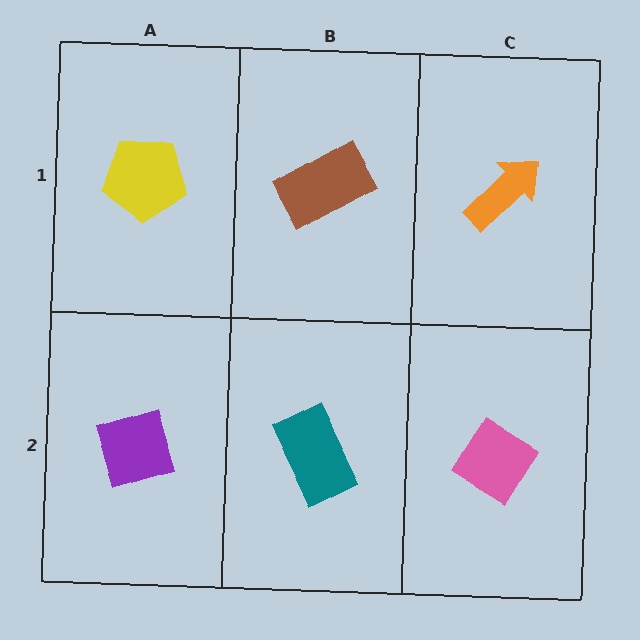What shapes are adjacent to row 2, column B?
A brown rectangle (row 1, column B), a purple diamond (row 2, column A), a pink diamond (row 2, column C).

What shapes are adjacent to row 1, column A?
A purple diamond (row 2, column A), a brown rectangle (row 1, column B).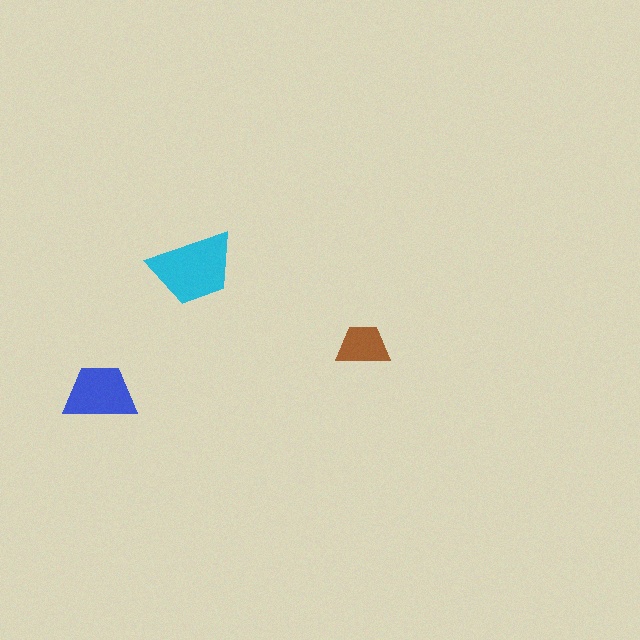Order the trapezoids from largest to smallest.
the cyan one, the blue one, the brown one.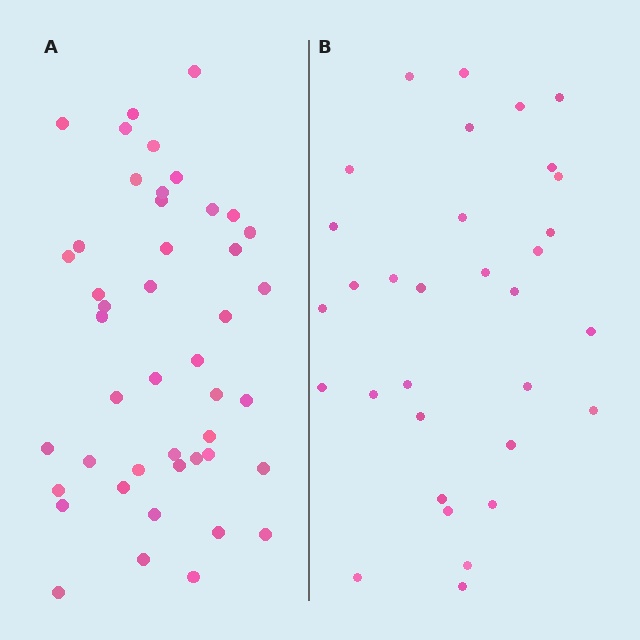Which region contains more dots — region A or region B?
Region A (the left region) has more dots.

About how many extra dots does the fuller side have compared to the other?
Region A has approximately 15 more dots than region B.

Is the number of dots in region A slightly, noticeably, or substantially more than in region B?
Region A has noticeably more, but not dramatically so. The ratio is roughly 1.4 to 1.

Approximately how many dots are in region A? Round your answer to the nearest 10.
About 40 dots. (The exact count is 45, which rounds to 40.)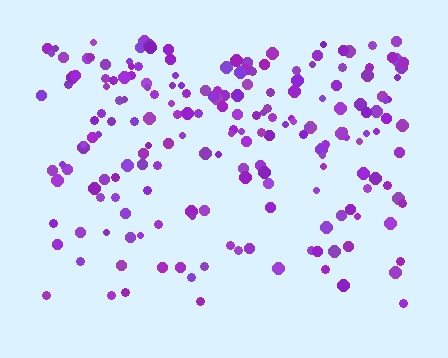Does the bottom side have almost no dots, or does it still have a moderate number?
Still a moderate number, just noticeably fewer than the top.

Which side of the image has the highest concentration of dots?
The top.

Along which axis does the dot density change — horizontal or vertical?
Vertical.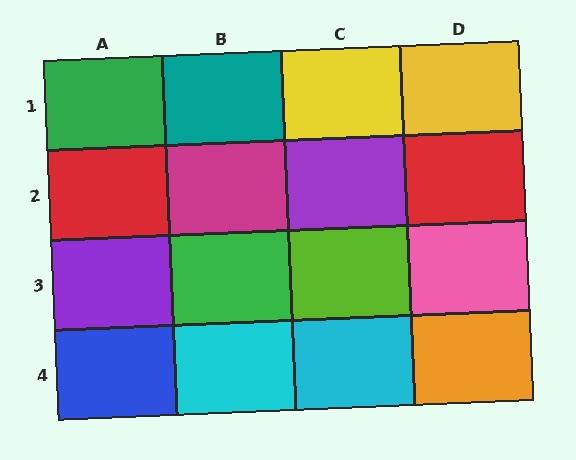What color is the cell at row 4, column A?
Blue.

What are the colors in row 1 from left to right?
Green, teal, yellow, yellow.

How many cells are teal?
1 cell is teal.